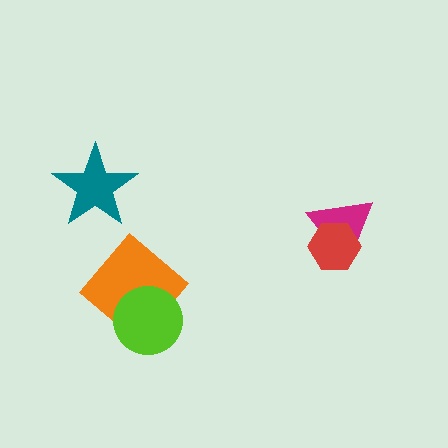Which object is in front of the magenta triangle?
The red hexagon is in front of the magenta triangle.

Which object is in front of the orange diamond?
The lime circle is in front of the orange diamond.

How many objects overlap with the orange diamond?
1 object overlaps with the orange diamond.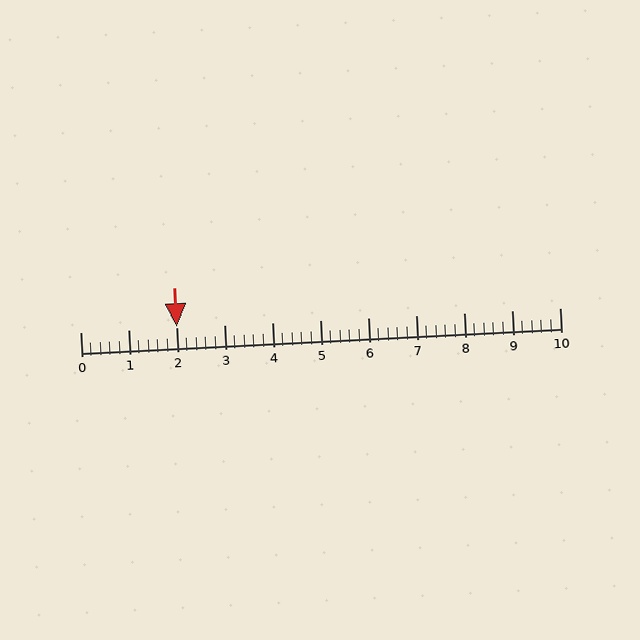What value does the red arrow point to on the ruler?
The red arrow points to approximately 2.0.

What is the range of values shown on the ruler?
The ruler shows values from 0 to 10.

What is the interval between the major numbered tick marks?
The major tick marks are spaced 1 units apart.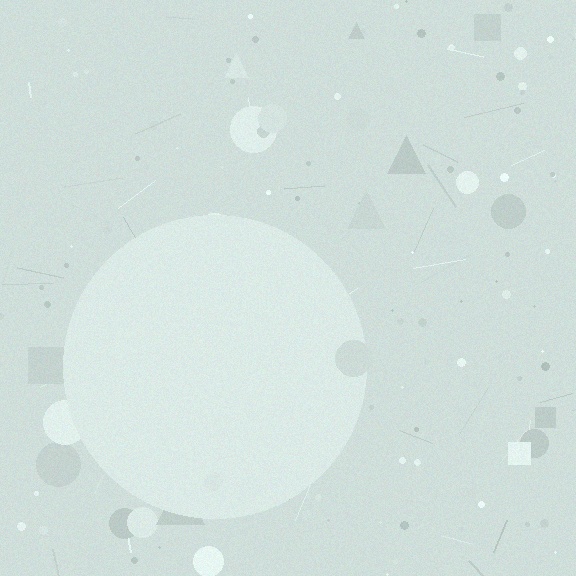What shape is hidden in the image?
A circle is hidden in the image.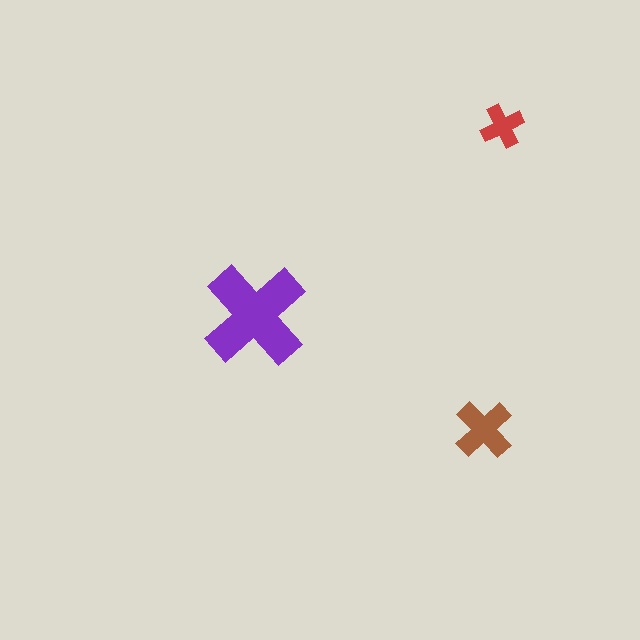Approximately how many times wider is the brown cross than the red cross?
About 1.5 times wider.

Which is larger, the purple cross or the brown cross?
The purple one.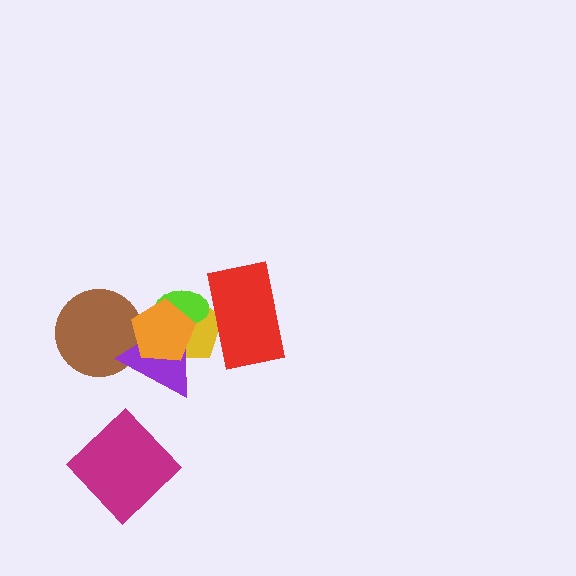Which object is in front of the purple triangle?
The orange pentagon is in front of the purple triangle.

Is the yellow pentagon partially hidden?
Yes, it is partially covered by another shape.